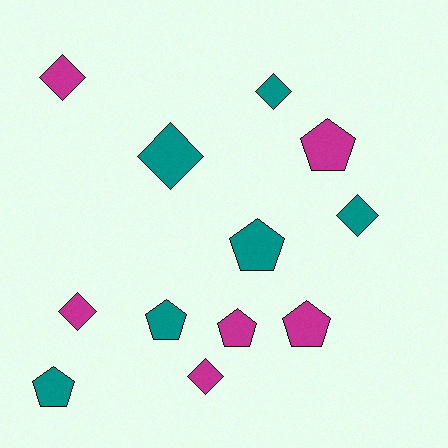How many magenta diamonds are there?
There are 3 magenta diamonds.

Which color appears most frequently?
Teal, with 6 objects.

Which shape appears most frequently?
Pentagon, with 6 objects.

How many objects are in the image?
There are 12 objects.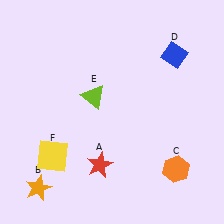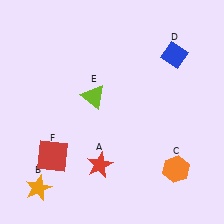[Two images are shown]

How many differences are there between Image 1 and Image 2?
There is 1 difference between the two images.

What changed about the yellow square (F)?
In Image 1, F is yellow. In Image 2, it changed to red.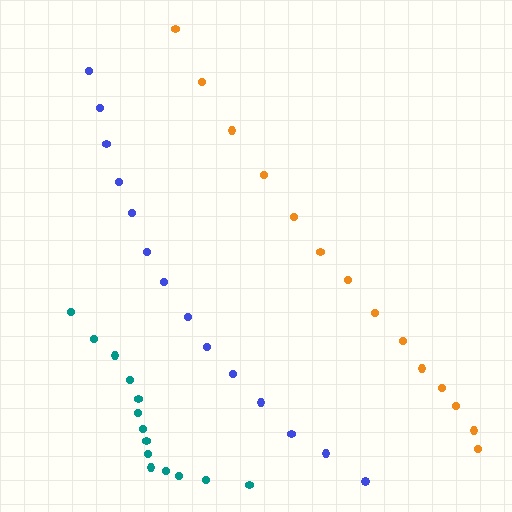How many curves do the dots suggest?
There are 3 distinct paths.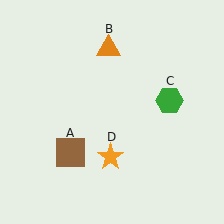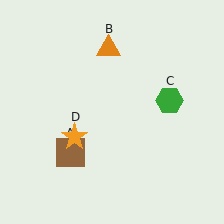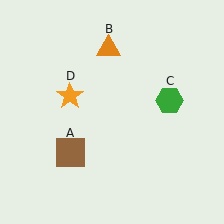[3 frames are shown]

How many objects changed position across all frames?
1 object changed position: orange star (object D).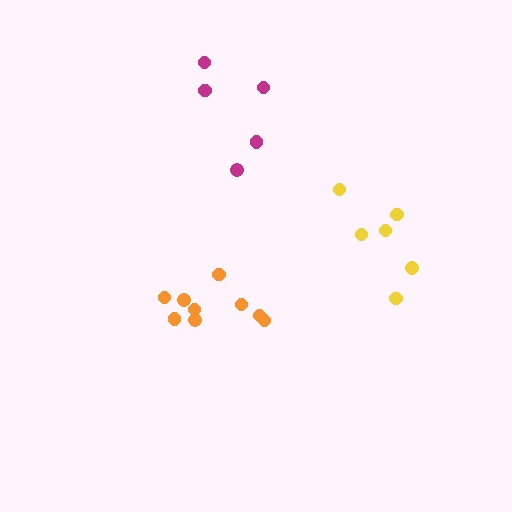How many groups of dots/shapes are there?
There are 3 groups.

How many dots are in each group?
Group 1: 9 dots, Group 2: 6 dots, Group 3: 5 dots (20 total).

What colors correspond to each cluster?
The clusters are colored: orange, yellow, magenta.